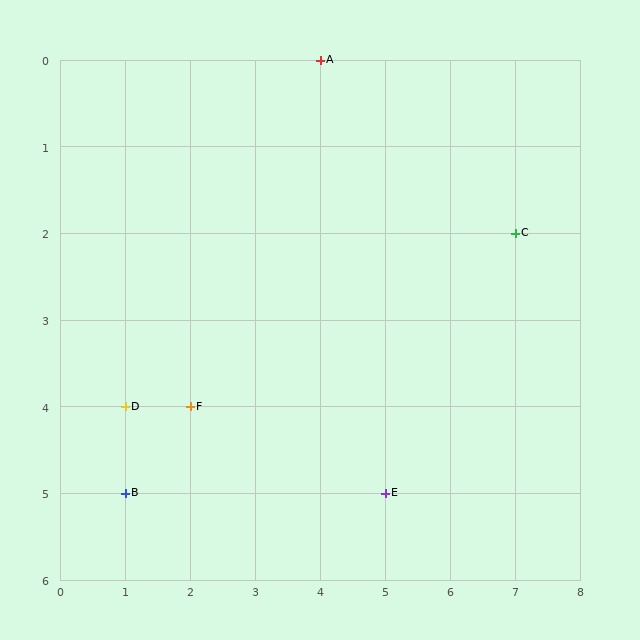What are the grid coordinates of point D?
Point D is at grid coordinates (1, 4).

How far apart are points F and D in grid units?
Points F and D are 1 column apart.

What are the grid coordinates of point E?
Point E is at grid coordinates (5, 5).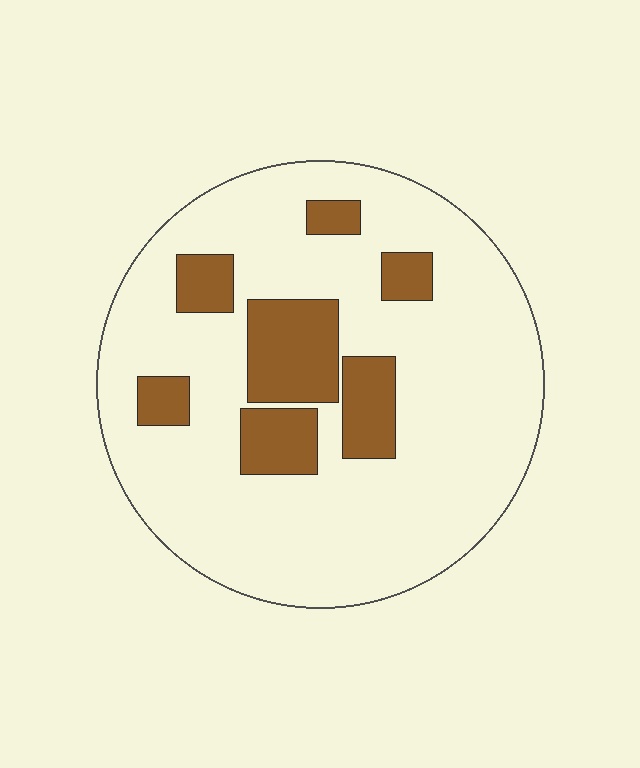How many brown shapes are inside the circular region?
7.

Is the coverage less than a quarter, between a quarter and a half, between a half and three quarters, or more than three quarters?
Less than a quarter.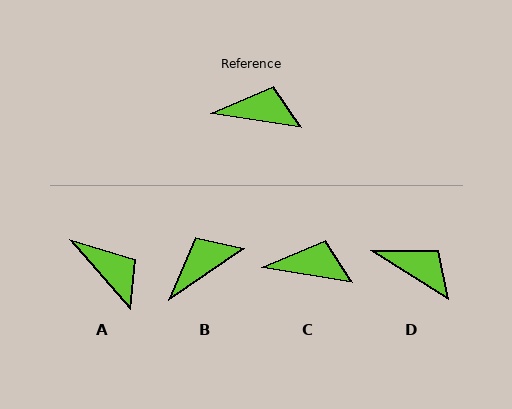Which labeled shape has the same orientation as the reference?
C.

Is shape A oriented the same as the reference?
No, it is off by about 39 degrees.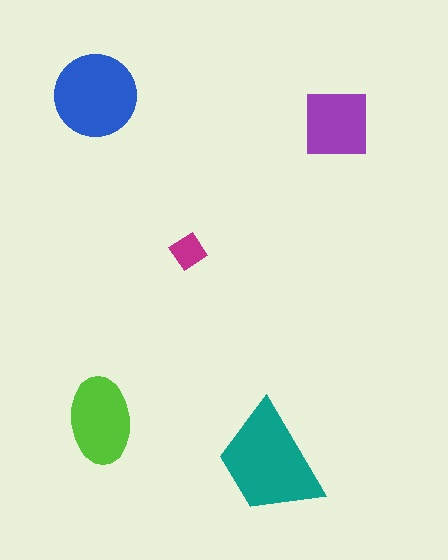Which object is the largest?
The teal trapezoid.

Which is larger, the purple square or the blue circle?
The blue circle.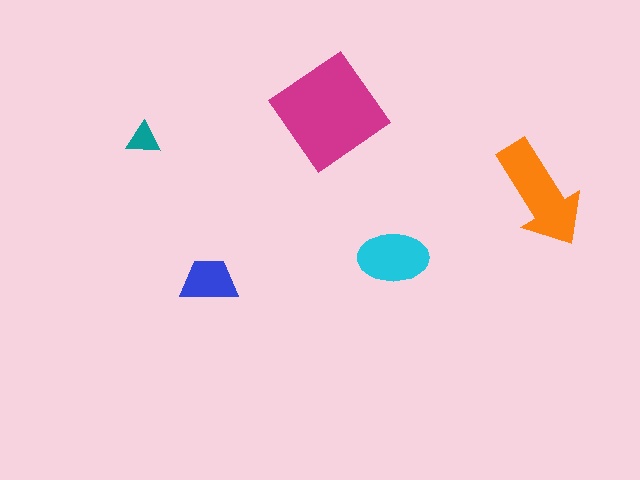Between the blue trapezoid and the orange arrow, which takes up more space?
The orange arrow.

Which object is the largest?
The magenta diamond.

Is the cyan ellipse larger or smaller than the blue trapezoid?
Larger.